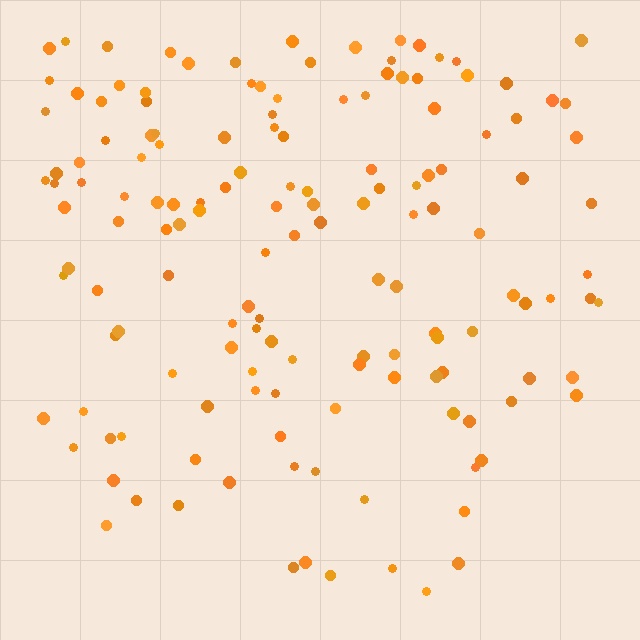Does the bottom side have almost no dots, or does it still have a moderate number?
Still a moderate number, just noticeably fewer than the top.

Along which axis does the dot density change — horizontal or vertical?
Vertical.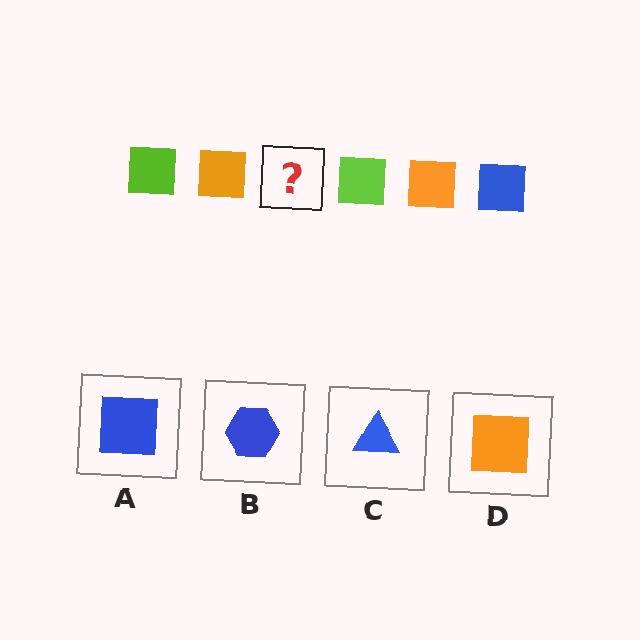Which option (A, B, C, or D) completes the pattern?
A.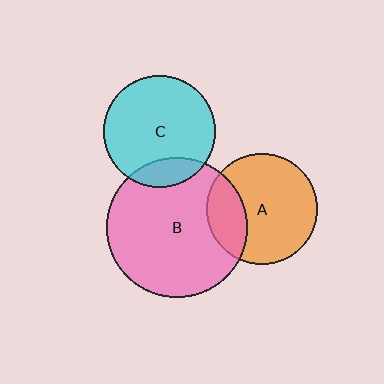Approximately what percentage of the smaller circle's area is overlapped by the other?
Approximately 25%.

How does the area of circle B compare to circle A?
Approximately 1.6 times.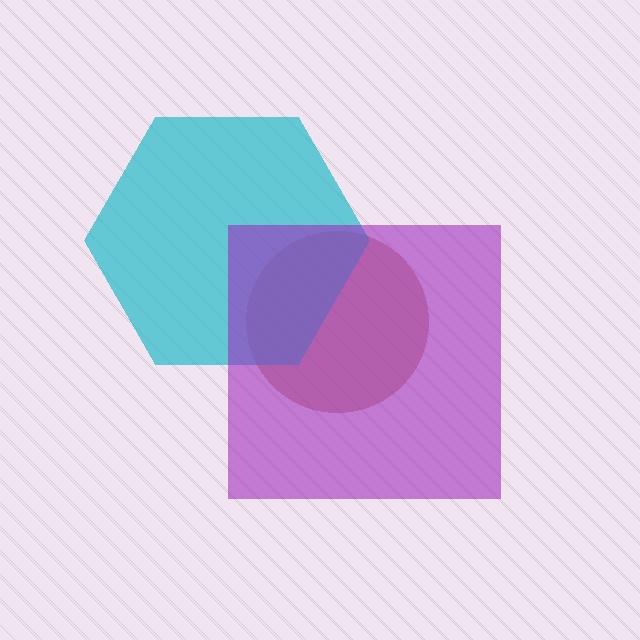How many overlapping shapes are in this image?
There are 3 overlapping shapes in the image.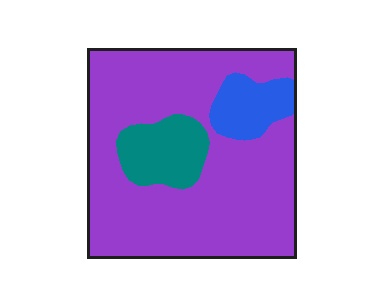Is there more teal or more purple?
Purple.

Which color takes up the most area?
Purple, at roughly 80%.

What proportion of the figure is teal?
Teal covers around 10% of the figure.